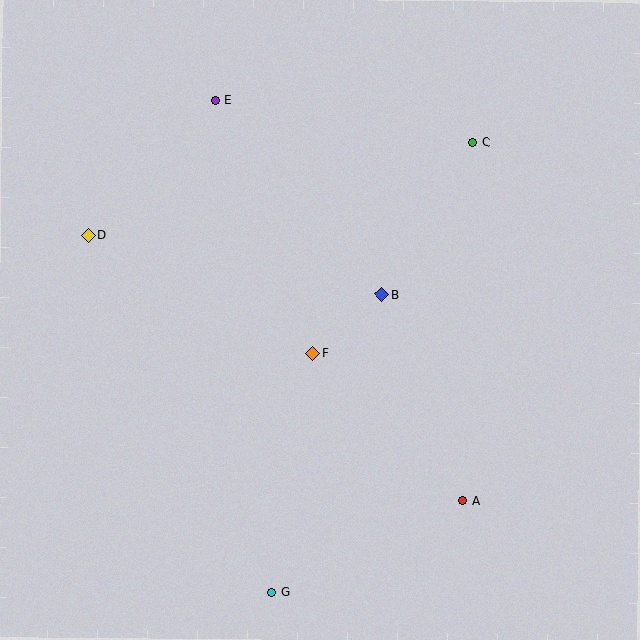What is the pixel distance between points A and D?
The distance between A and D is 460 pixels.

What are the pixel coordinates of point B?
Point B is at (382, 294).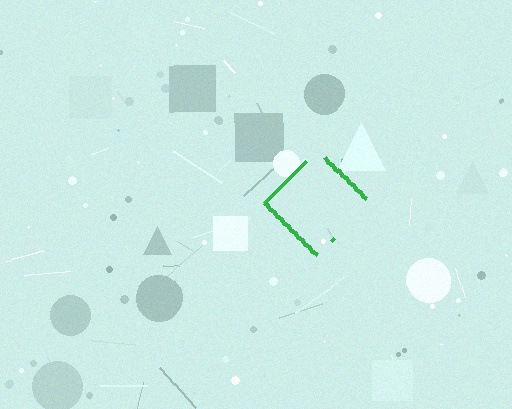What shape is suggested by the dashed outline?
The dashed outline suggests a diamond.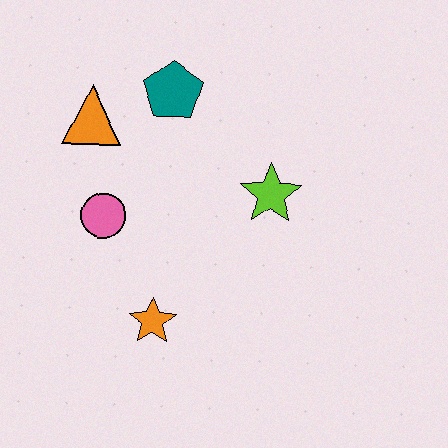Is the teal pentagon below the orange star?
No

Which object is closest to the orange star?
The pink circle is closest to the orange star.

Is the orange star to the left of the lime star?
Yes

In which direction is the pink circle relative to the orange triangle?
The pink circle is below the orange triangle.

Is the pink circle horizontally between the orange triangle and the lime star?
Yes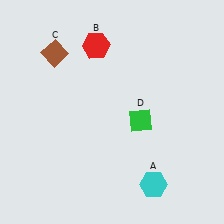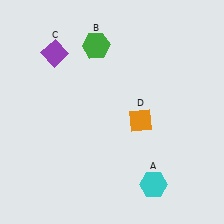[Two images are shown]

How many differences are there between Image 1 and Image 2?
There are 3 differences between the two images.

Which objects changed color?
B changed from red to green. C changed from brown to purple. D changed from green to orange.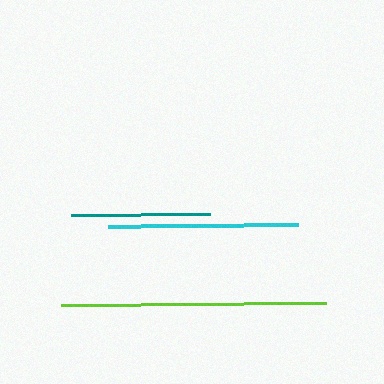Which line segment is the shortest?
The teal line is the shortest at approximately 139 pixels.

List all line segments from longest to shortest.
From longest to shortest: lime, cyan, teal.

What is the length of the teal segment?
The teal segment is approximately 139 pixels long.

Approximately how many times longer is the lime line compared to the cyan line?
The lime line is approximately 1.4 times the length of the cyan line.